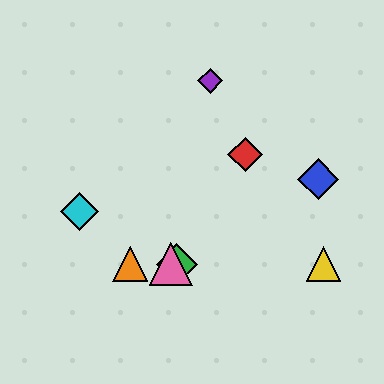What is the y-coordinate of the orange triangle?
The orange triangle is at y≈264.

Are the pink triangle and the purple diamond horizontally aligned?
No, the pink triangle is at y≈264 and the purple diamond is at y≈81.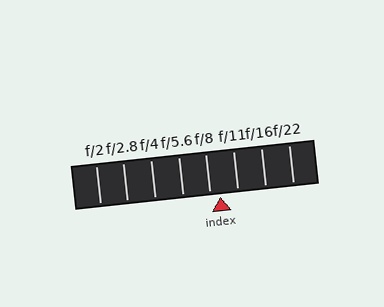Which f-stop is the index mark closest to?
The index mark is closest to f/8.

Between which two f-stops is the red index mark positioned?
The index mark is between f/8 and f/11.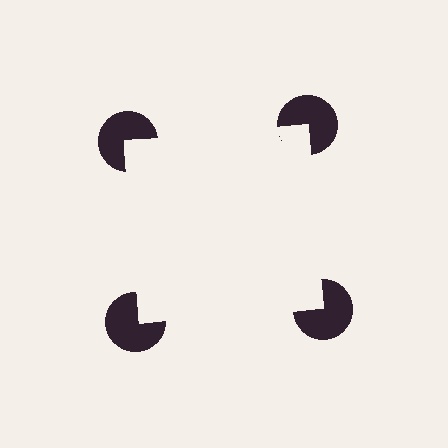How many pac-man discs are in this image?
There are 4 — one at each vertex of the illusory square.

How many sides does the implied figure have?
4 sides.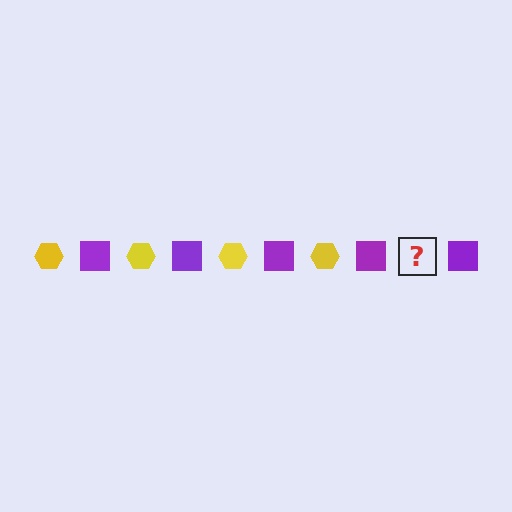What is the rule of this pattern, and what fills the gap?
The rule is that the pattern alternates between yellow hexagon and purple square. The gap should be filled with a yellow hexagon.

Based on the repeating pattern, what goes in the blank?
The blank should be a yellow hexagon.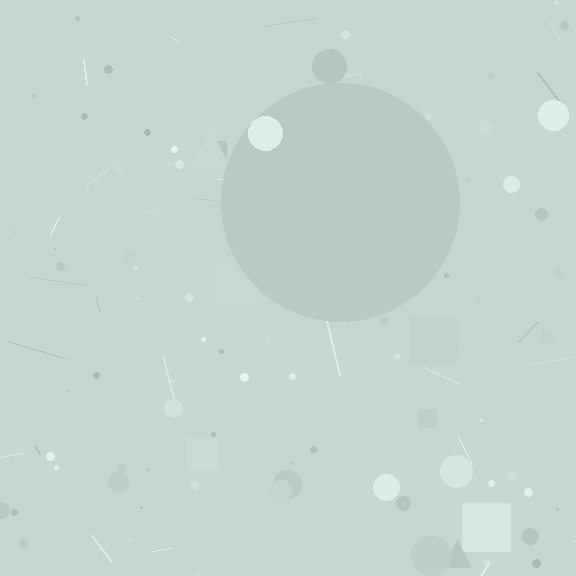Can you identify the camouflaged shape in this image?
The camouflaged shape is a circle.